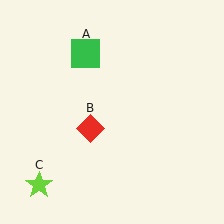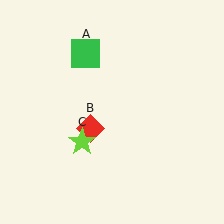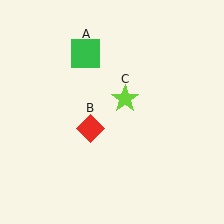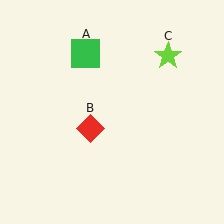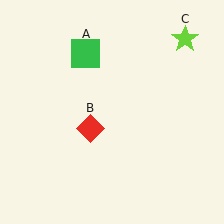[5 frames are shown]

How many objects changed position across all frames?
1 object changed position: lime star (object C).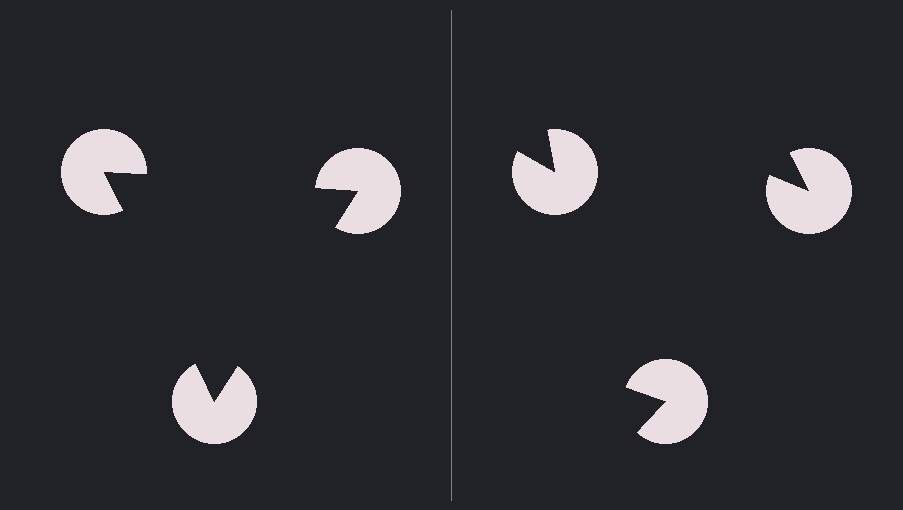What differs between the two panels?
The pac-man discs are positioned identically on both sides; only the wedge orientations differ. On the left they align to a triangle; on the right they are misaligned.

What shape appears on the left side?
An illusory triangle.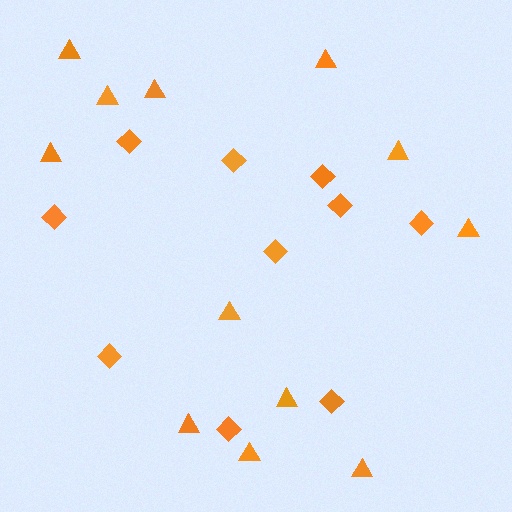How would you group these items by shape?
There are 2 groups: one group of triangles (12) and one group of diamonds (10).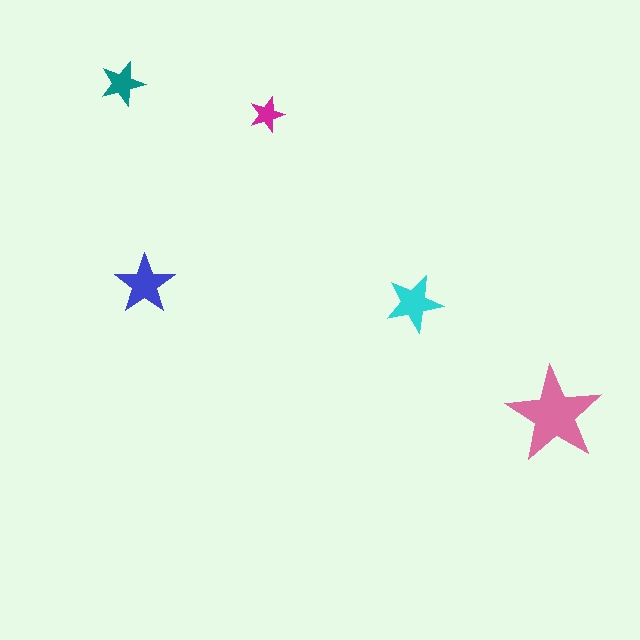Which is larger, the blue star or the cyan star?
The blue one.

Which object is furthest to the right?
The pink star is rightmost.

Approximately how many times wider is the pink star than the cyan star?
About 1.5 times wider.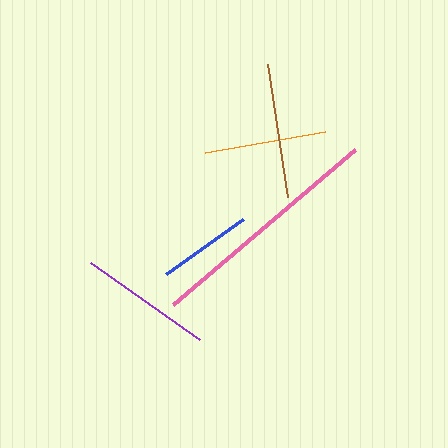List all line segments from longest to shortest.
From longest to shortest: pink, brown, purple, orange, blue.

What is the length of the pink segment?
The pink segment is approximately 238 pixels long.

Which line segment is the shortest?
The blue line is the shortest at approximately 95 pixels.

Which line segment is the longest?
The pink line is the longest at approximately 238 pixels.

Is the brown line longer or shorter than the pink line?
The pink line is longer than the brown line.